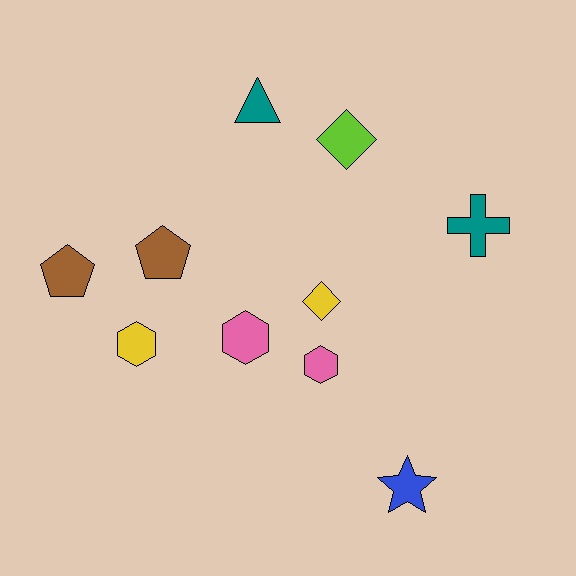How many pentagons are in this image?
There are 2 pentagons.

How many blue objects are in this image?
There is 1 blue object.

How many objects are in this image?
There are 10 objects.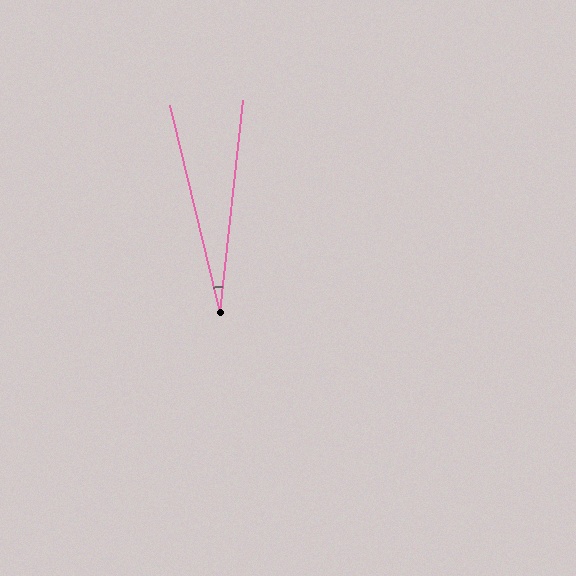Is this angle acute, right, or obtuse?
It is acute.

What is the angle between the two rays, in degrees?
Approximately 20 degrees.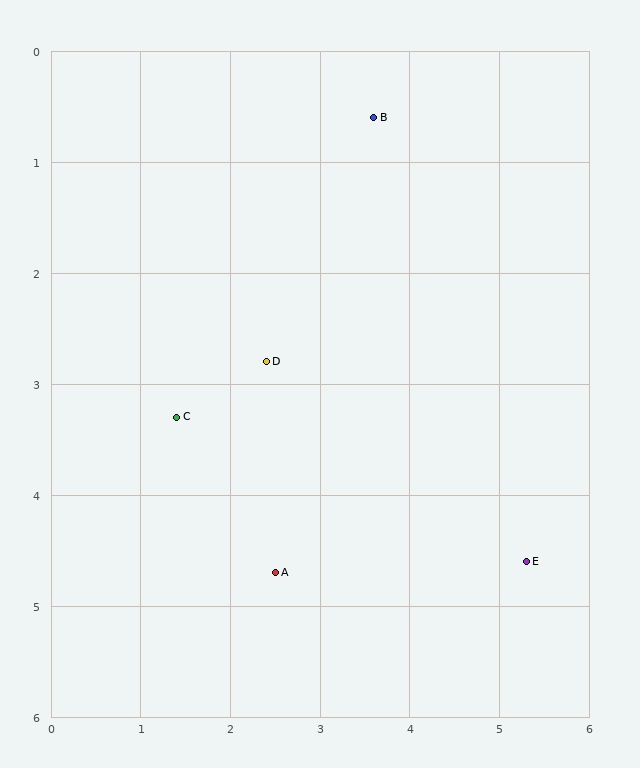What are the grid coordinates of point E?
Point E is at approximately (5.3, 4.6).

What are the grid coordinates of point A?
Point A is at approximately (2.5, 4.7).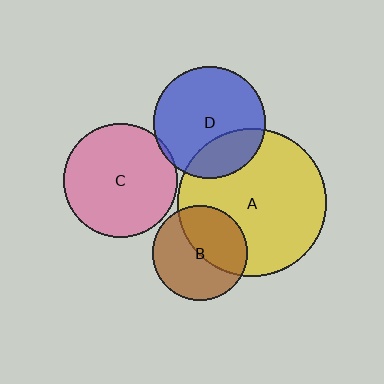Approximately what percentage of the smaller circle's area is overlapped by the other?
Approximately 25%.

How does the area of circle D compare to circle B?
Approximately 1.4 times.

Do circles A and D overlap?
Yes.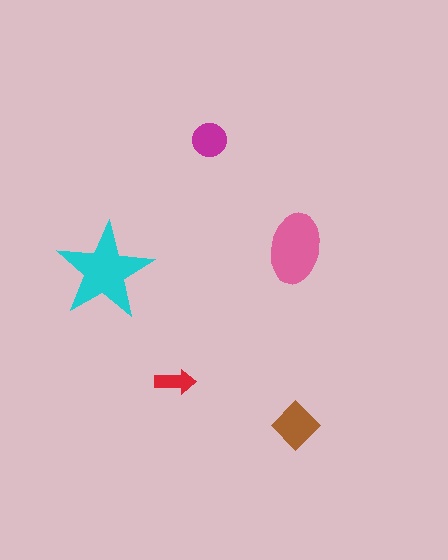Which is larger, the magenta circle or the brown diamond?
The brown diamond.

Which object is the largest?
The cyan star.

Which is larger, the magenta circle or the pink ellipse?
The pink ellipse.